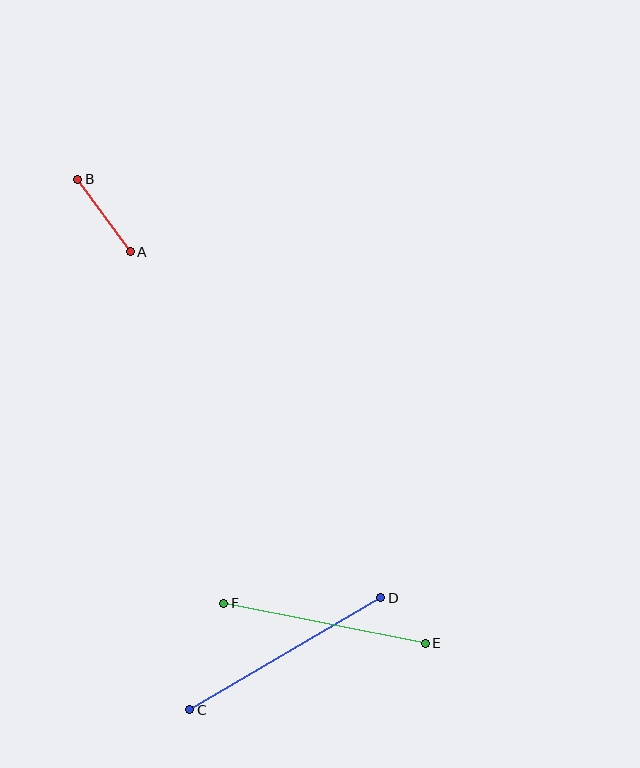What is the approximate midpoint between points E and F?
The midpoint is at approximately (324, 623) pixels.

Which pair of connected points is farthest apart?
Points C and D are farthest apart.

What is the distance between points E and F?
The distance is approximately 205 pixels.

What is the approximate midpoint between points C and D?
The midpoint is at approximately (285, 654) pixels.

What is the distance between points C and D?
The distance is approximately 221 pixels.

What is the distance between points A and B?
The distance is approximately 90 pixels.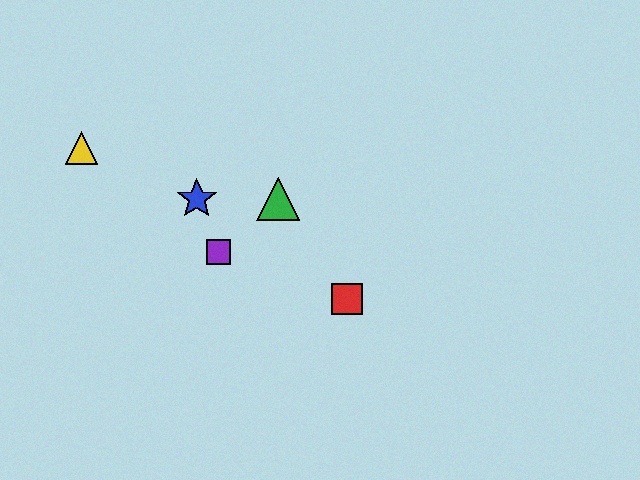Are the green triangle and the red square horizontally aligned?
No, the green triangle is at y≈199 and the red square is at y≈299.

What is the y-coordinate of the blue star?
The blue star is at y≈199.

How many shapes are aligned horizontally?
2 shapes (the blue star, the green triangle) are aligned horizontally.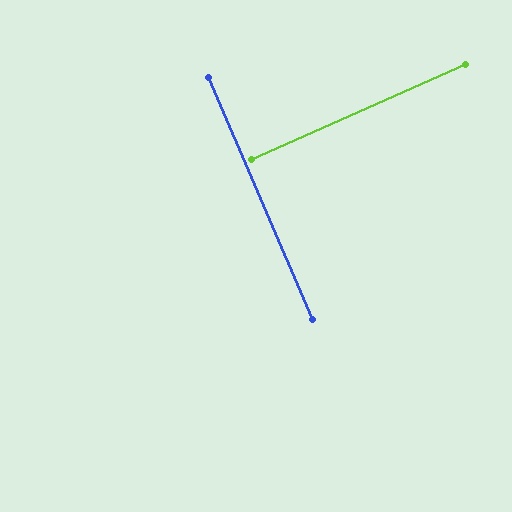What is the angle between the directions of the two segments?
Approximately 89 degrees.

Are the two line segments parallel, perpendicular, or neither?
Perpendicular — they meet at approximately 89°.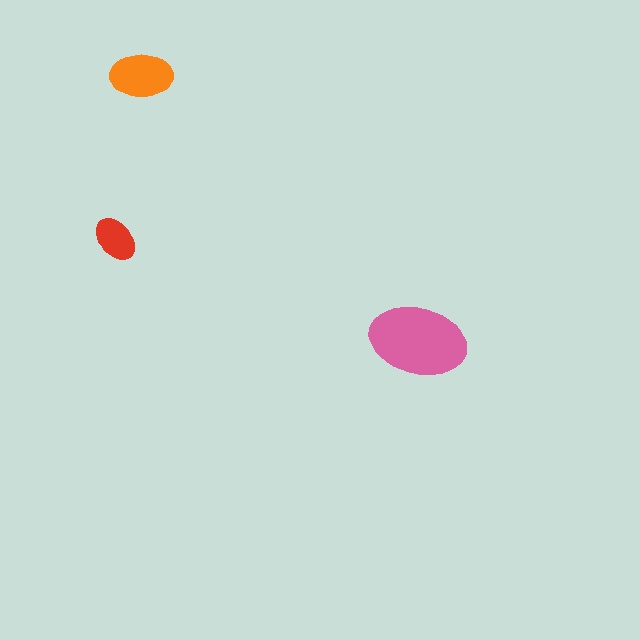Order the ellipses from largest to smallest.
the pink one, the orange one, the red one.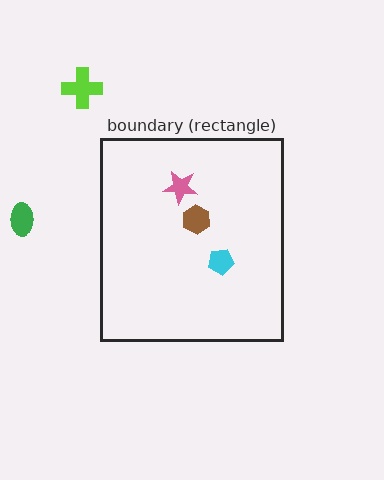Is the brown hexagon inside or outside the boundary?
Inside.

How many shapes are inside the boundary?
3 inside, 2 outside.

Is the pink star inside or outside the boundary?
Inside.